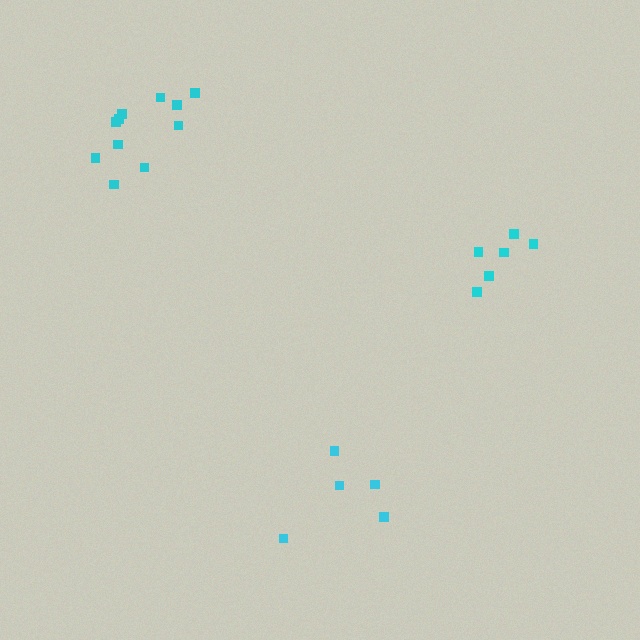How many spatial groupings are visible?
There are 3 spatial groupings.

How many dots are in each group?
Group 1: 5 dots, Group 2: 11 dots, Group 3: 6 dots (22 total).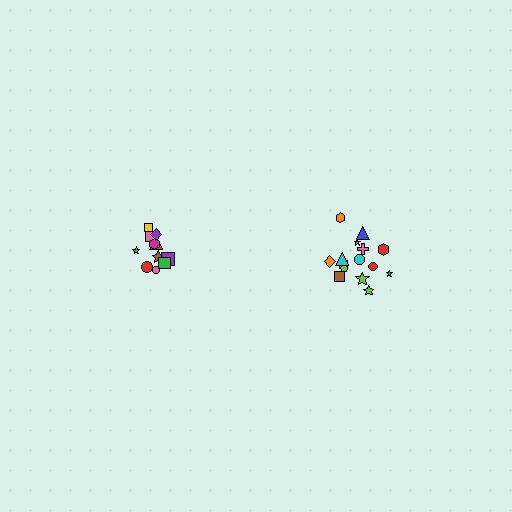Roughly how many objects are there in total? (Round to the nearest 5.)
Roughly 25 objects in total.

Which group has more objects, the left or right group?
The right group.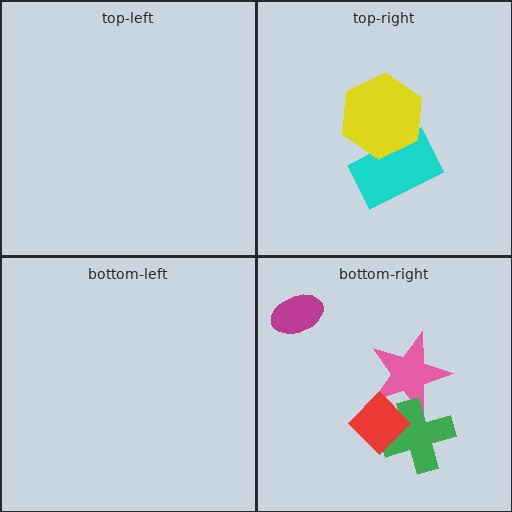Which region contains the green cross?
The bottom-right region.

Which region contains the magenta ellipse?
The bottom-right region.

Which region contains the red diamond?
The bottom-right region.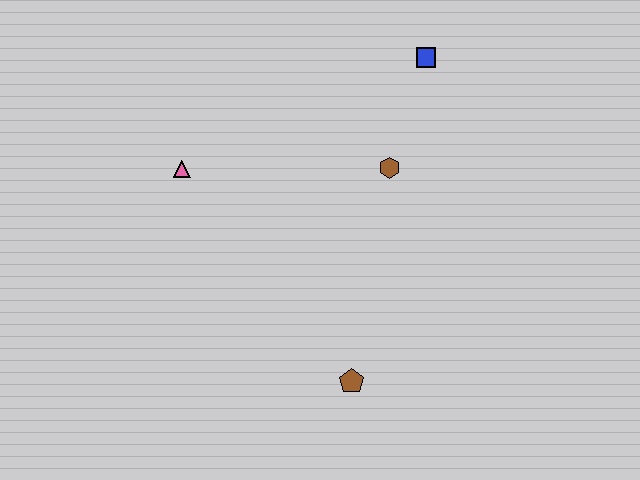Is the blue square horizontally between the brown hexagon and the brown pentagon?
No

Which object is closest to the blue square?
The brown hexagon is closest to the blue square.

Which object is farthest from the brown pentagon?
The blue square is farthest from the brown pentagon.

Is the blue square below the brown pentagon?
No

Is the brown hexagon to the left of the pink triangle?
No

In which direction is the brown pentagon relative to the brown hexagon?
The brown pentagon is below the brown hexagon.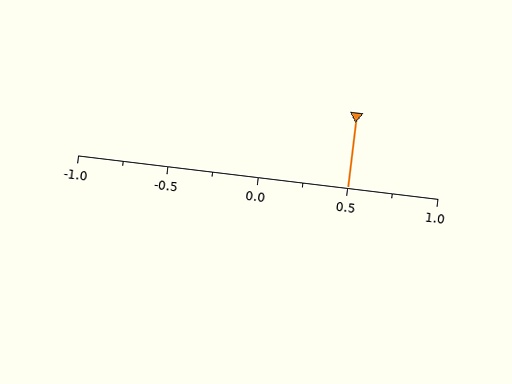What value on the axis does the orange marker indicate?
The marker indicates approximately 0.5.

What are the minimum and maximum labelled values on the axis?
The axis runs from -1.0 to 1.0.